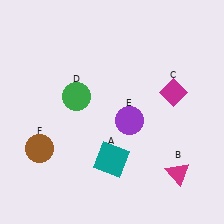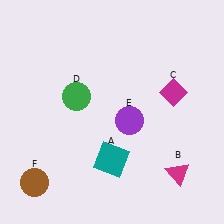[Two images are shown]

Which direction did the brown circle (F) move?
The brown circle (F) moved down.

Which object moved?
The brown circle (F) moved down.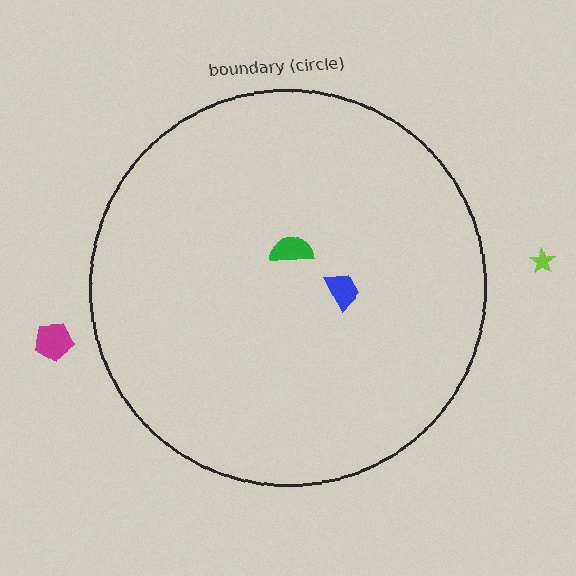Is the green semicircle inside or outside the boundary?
Inside.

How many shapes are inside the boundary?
2 inside, 2 outside.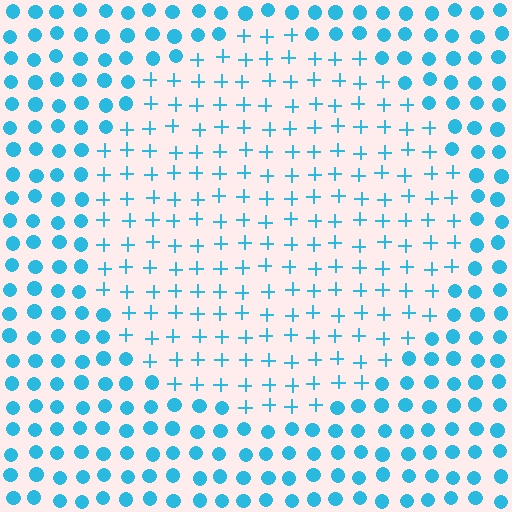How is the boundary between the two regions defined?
The boundary is defined by a change in element shape: plus signs inside vs. circles outside. All elements share the same color and spacing.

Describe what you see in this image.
The image is filled with small cyan elements arranged in a uniform grid. A circle-shaped region contains plus signs, while the surrounding area contains circles. The boundary is defined purely by the change in element shape.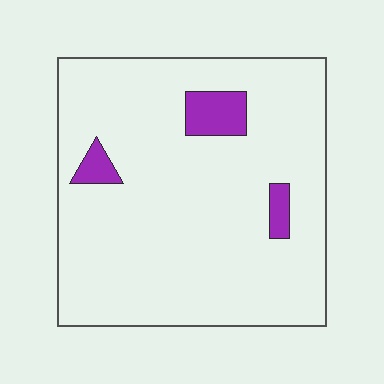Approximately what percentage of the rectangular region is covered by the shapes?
Approximately 5%.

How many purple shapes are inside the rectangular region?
3.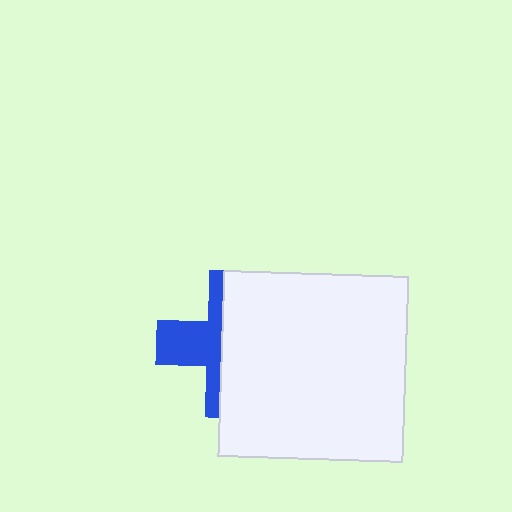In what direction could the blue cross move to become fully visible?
The blue cross could move left. That would shift it out from behind the white square entirely.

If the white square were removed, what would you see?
You would see the complete blue cross.